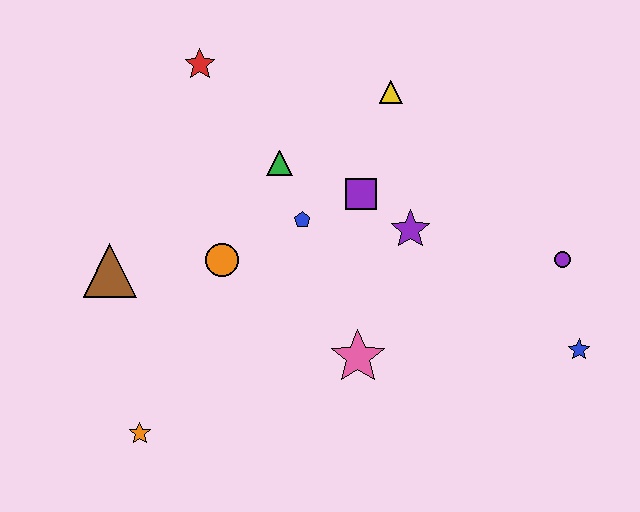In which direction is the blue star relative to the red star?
The blue star is to the right of the red star.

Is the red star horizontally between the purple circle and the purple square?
No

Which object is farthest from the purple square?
The orange star is farthest from the purple square.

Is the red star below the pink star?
No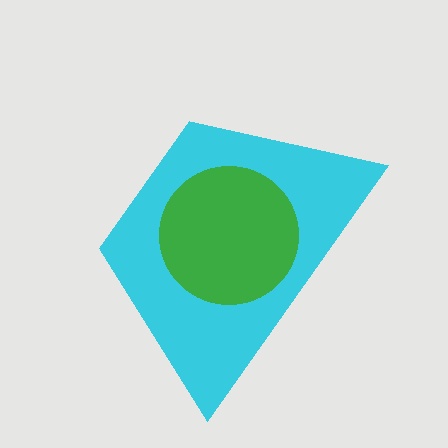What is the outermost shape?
The cyan trapezoid.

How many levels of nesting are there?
2.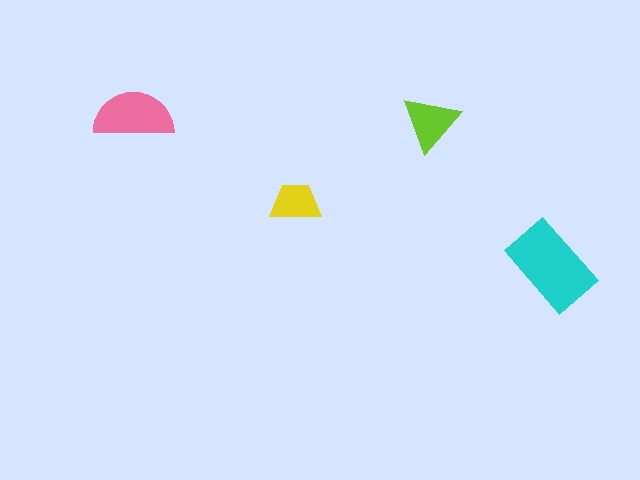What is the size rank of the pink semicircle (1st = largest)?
2nd.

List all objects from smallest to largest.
The yellow trapezoid, the lime triangle, the pink semicircle, the cyan rectangle.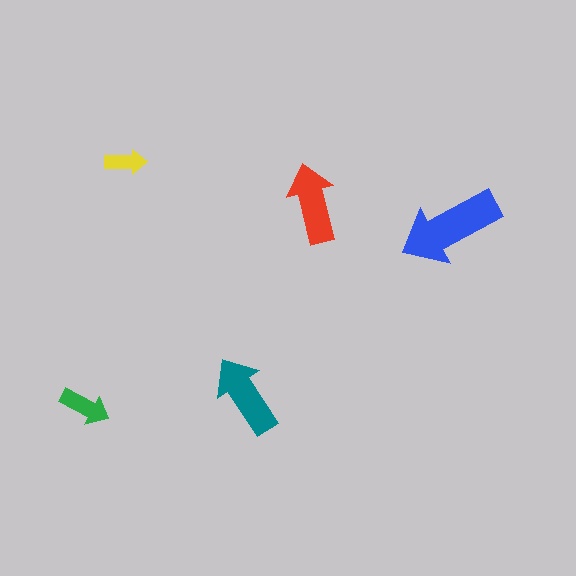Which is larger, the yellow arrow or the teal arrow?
The teal one.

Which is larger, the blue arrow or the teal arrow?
The blue one.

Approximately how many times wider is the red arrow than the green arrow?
About 1.5 times wider.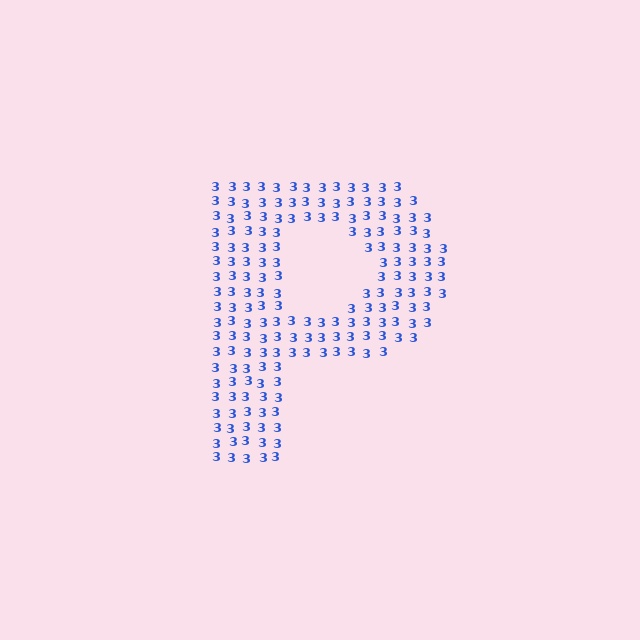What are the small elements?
The small elements are digit 3's.